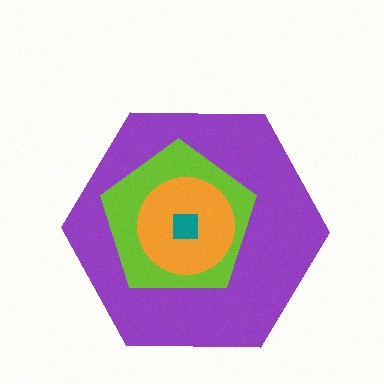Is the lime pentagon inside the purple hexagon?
Yes.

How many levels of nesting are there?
4.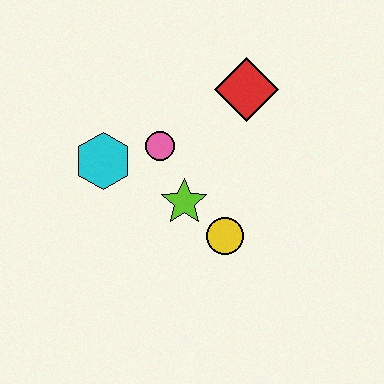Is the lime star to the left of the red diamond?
Yes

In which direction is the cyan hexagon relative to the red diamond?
The cyan hexagon is to the left of the red diamond.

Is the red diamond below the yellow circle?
No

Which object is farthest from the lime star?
The red diamond is farthest from the lime star.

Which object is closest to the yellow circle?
The lime star is closest to the yellow circle.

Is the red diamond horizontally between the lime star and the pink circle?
No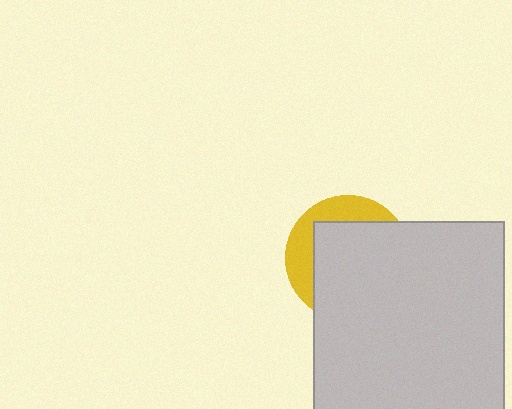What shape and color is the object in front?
The object in front is a light gray square.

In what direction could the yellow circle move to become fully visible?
The yellow circle could move toward the upper-left. That would shift it out from behind the light gray square entirely.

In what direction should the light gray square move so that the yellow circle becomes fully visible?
The light gray square should move toward the lower-right. That is the shortest direction to clear the overlap and leave the yellow circle fully visible.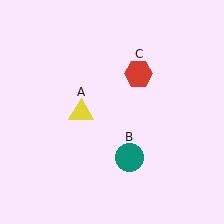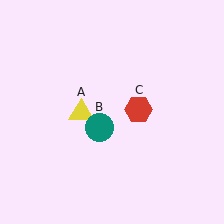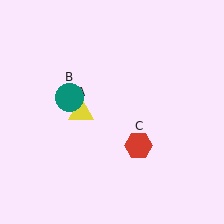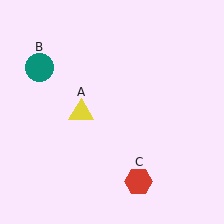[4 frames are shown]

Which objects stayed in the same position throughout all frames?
Yellow triangle (object A) remained stationary.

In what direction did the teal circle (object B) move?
The teal circle (object B) moved up and to the left.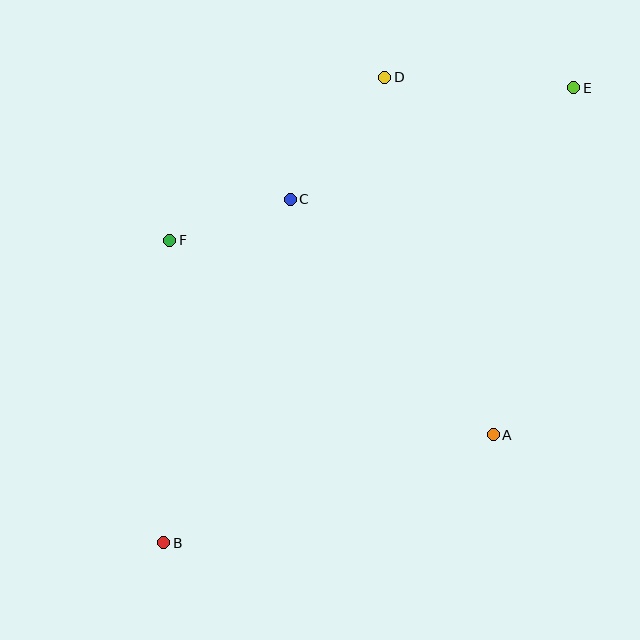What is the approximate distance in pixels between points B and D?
The distance between B and D is approximately 515 pixels.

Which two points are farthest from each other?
Points B and E are farthest from each other.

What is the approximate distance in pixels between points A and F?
The distance between A and F is approximately 378 pixels.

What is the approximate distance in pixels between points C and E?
The distance between C and E is approximately 305 pixels.